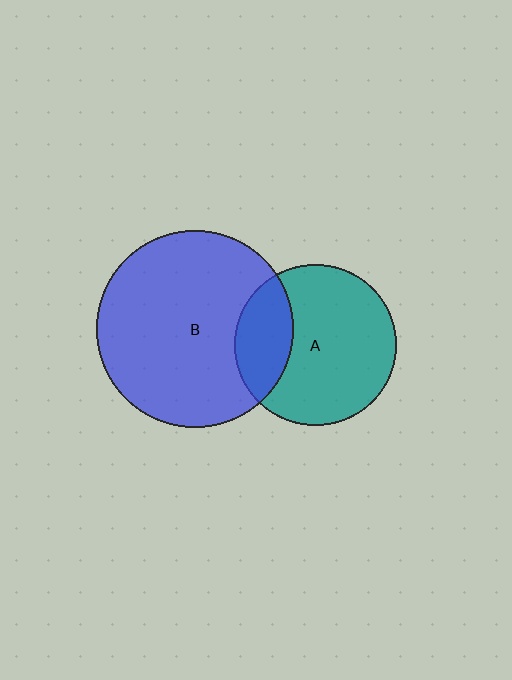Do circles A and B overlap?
Yes.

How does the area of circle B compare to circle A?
Approximately 1.5 times.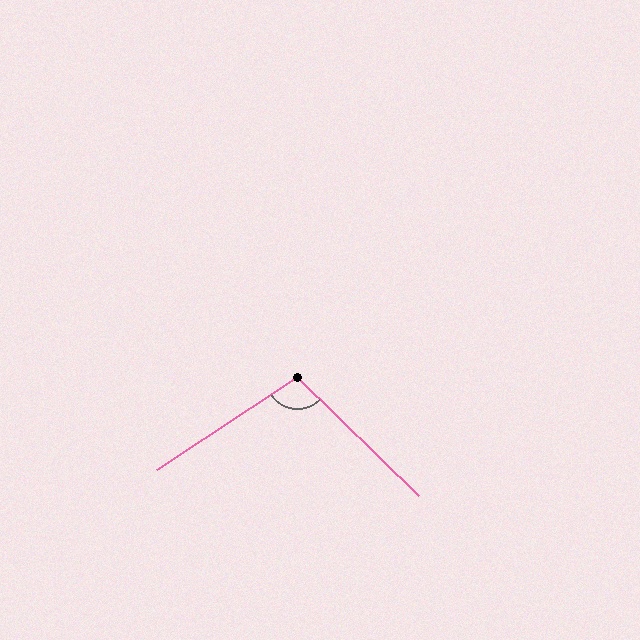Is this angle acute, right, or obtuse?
It is obtuse.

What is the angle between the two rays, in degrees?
Approximately 102 degrees.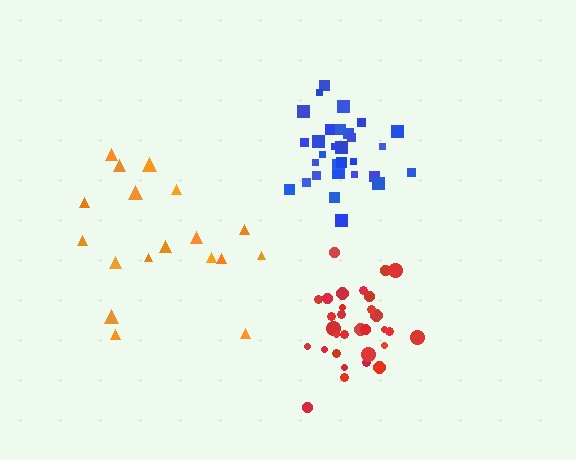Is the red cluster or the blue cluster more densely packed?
Red.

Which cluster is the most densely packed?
Red.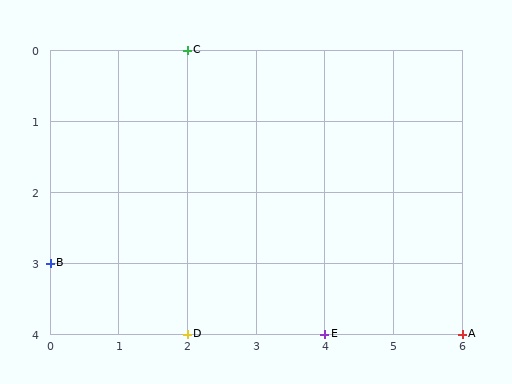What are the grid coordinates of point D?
Point D is at grid coordinates (2, 4).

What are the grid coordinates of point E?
Point E is at grid coordinates (4, 4).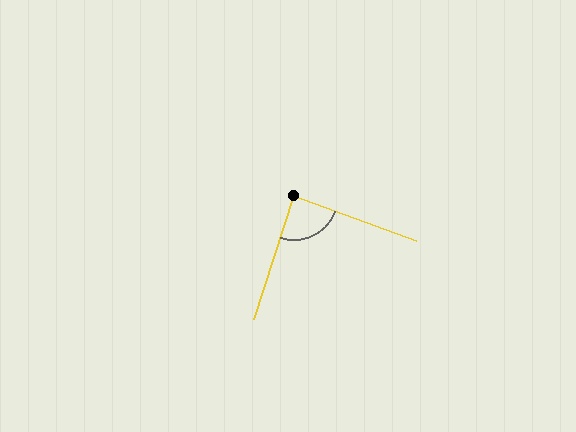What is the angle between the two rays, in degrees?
Approximately 88 degrees.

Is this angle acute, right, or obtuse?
It is approximately a right angle.